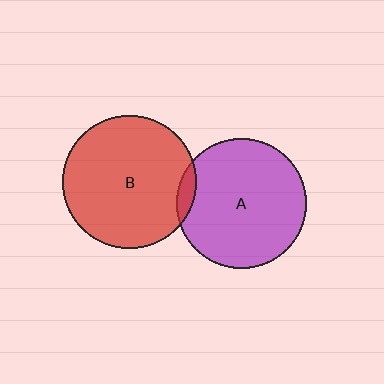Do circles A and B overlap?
Yes.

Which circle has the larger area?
Circle B (red).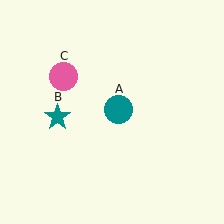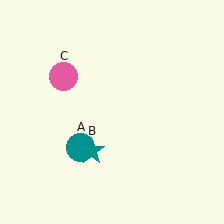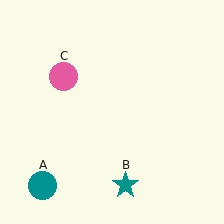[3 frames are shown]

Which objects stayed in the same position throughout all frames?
Pink circle (object C) remained stationary.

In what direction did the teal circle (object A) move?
The teal circle (object A) moved down and to the left.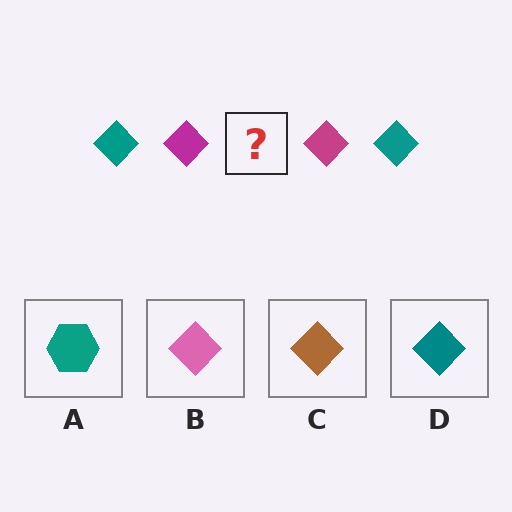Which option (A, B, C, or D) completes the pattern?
D.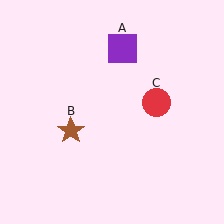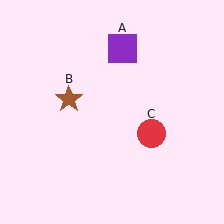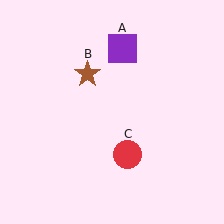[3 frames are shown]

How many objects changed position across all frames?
2 objects changed position: brown star (object B), red circle (object C).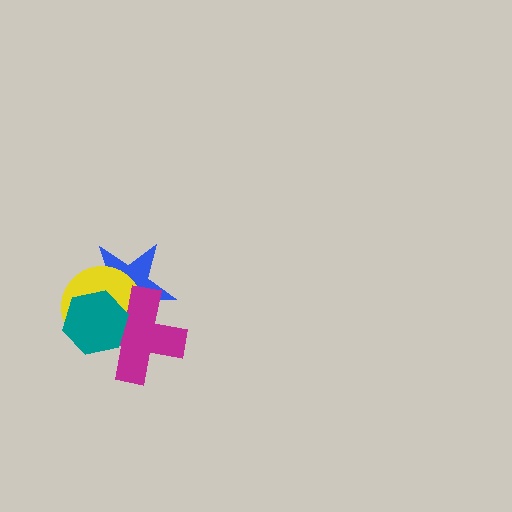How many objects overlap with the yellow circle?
3 objects overlap with the yellow circle.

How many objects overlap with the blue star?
3 objects overlap with the blue star.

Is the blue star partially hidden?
Yes, it is partially covered by another shape.